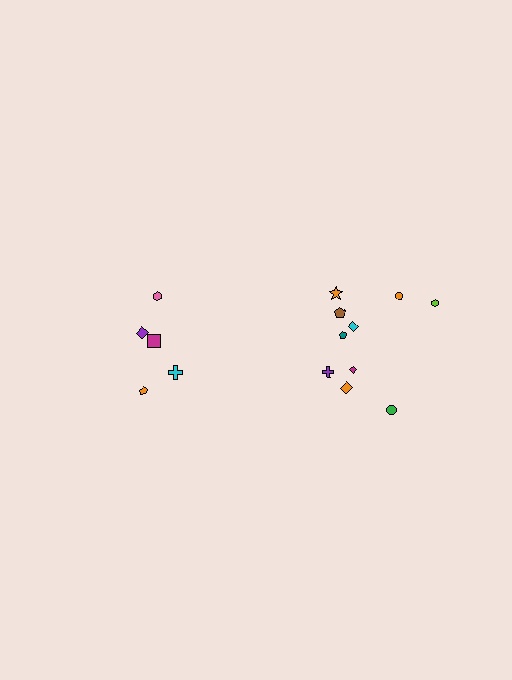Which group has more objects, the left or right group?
The right group.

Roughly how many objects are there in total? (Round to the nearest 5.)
Roughly 15 objects in total.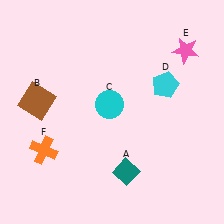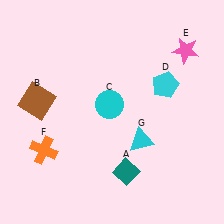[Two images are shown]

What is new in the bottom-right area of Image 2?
A cyan triangle (G) was added in the bottom-right area of Image 2.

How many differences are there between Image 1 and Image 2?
There is 1 difference between the two images.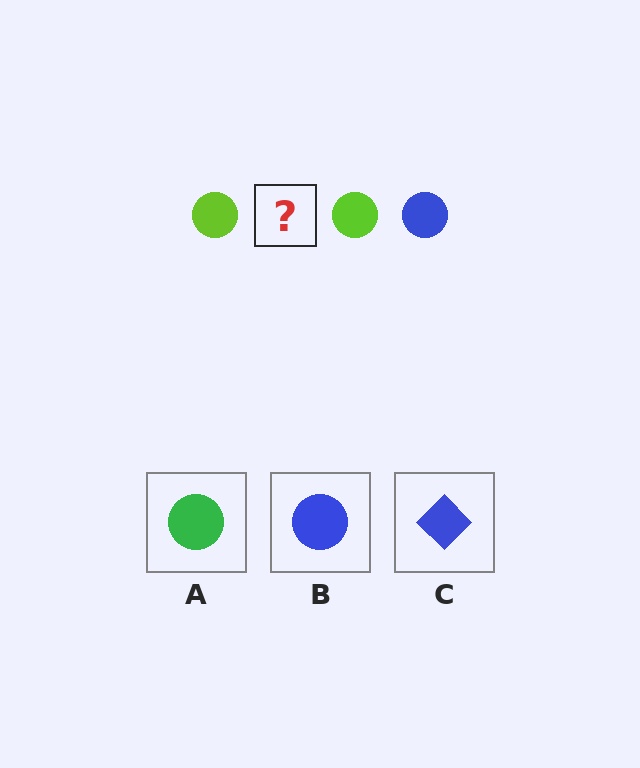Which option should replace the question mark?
Option B.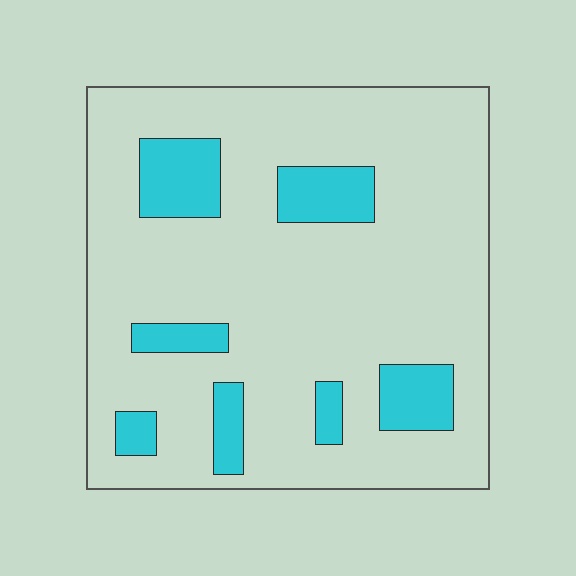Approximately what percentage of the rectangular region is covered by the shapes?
Approximately 15%.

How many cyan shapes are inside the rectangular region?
7.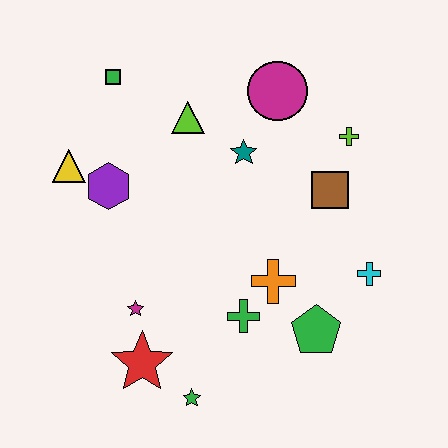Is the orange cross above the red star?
Yes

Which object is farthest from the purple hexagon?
The cyan cross is farthest from the purple hexagon.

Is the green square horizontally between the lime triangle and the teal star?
No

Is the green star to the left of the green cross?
Yes